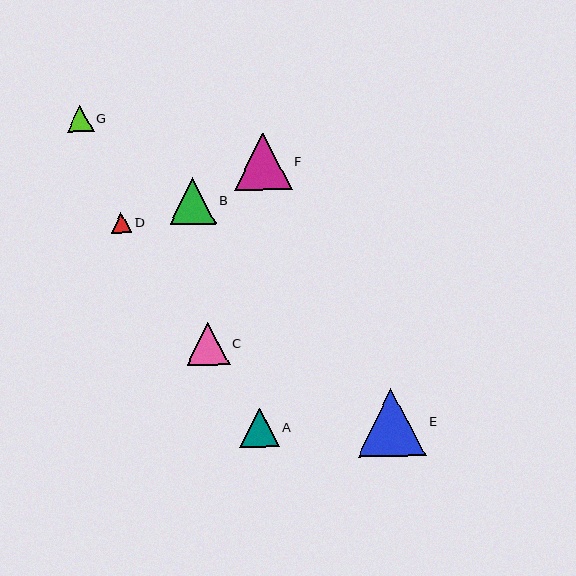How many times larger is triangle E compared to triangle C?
Triangle E is approximately 1.6 times the size of triangle C.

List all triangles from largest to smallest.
From largest to smallest: E, F, B, C, A, G, D.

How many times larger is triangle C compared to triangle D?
Triangle C is approximately 2.0 times the size of triangle D.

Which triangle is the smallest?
Triangle D is the smallest with a size of approximately 21 pixels.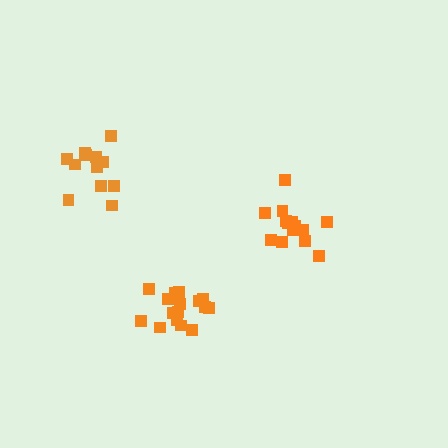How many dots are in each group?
Group 1: 16 dots, Group 2: 14 dots, Group 3: 12 dots (42 total).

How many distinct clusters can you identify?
There are 3 distinct clusters.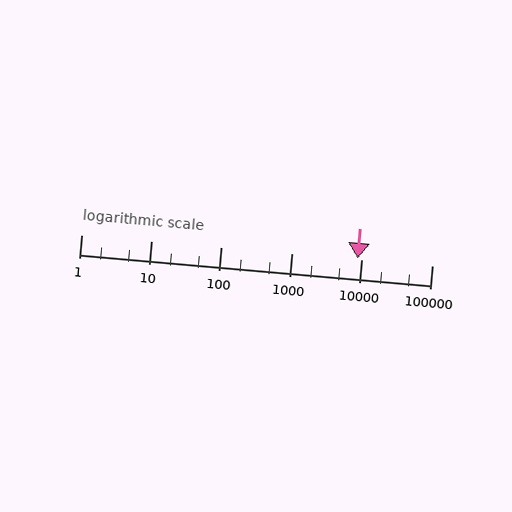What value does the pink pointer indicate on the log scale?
The pointer indicates approximately 8800.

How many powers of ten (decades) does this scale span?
The scale spans 5 decades, from 1 to 100000.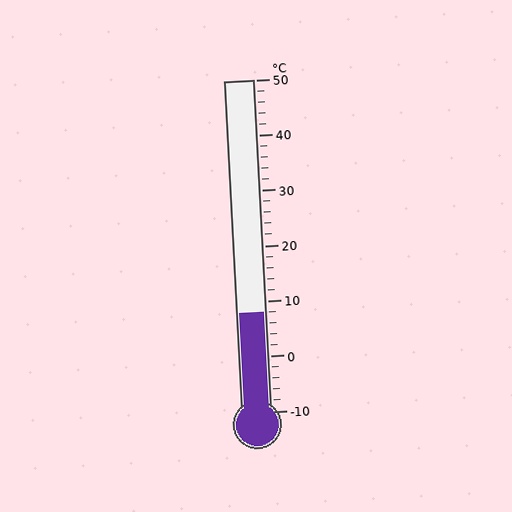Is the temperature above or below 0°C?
The temperature is above 0°C.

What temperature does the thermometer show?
The thermometer shows approximately 8°C.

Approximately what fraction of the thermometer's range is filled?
The thermometer is filled to approximately 30% of its range.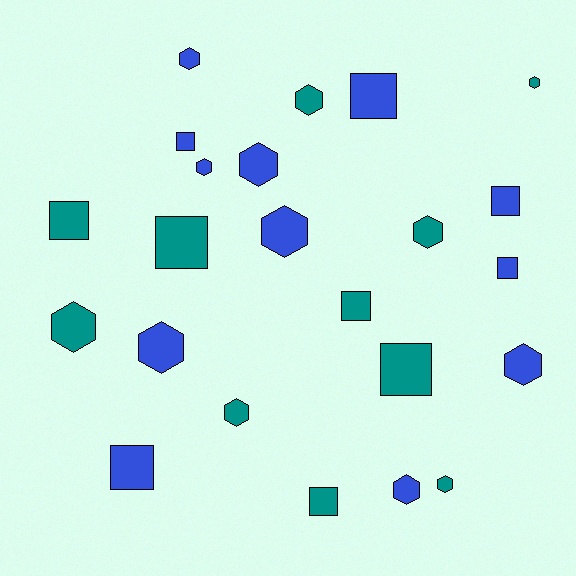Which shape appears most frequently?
Hexagon, with 13 objects.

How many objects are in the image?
There are 23 objects.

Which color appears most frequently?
Blue, with 12 objects.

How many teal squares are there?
There are 5 teal squares.